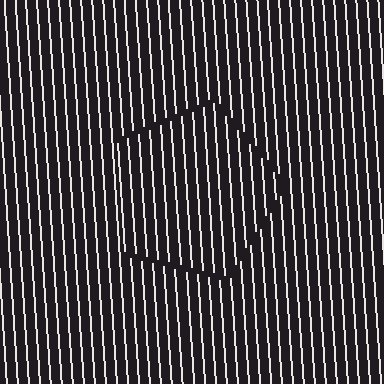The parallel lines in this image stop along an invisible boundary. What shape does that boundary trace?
An illusory pentagon. The interior of the shape contains the same grating, shifted by half a period — the contour is defined by the phase discontinuity where line-ends from the inner and outer gratings abut.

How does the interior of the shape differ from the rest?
The interior of the shape contains the same grating, shifted by half a period — the contour is defined by the phase discontinuity where line-ends from the inner and outer gratings abut.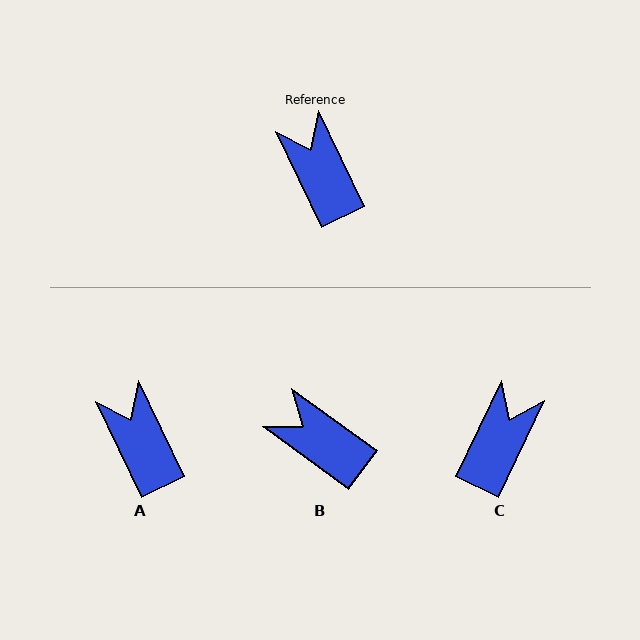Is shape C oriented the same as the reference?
No, it is off by about 51 degrees.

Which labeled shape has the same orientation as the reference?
A.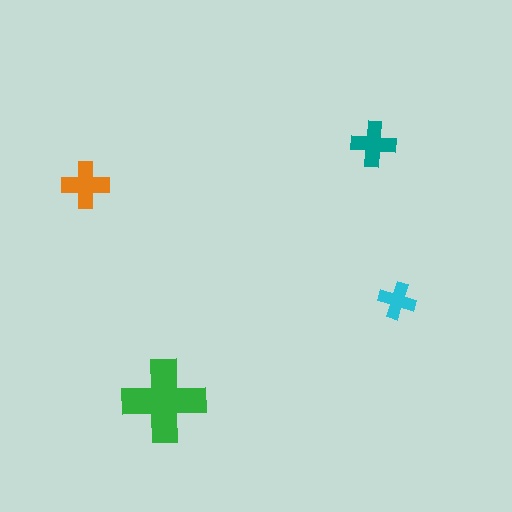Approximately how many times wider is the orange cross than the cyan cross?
About 1.5 times wider.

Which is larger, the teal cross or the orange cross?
The orange one.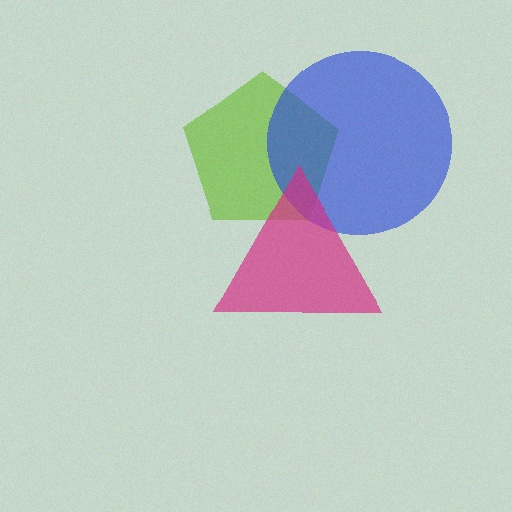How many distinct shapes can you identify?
There are 3 distinct shapes: a lime pentagon, a blue circle, a magenta triangle.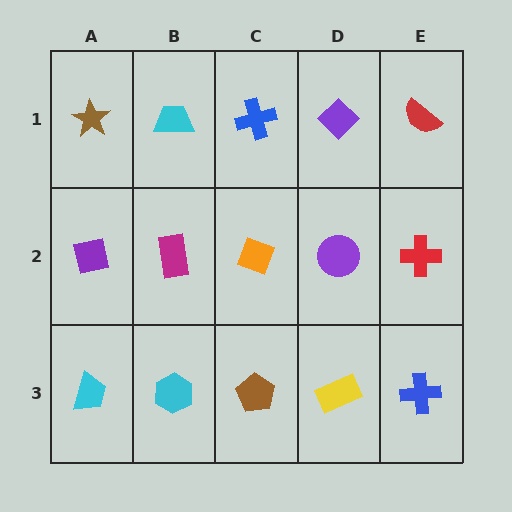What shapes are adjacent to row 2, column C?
A blue cross (row 1, column C), a brown pentagon (row 3, column C), a magenta rectangle (row 2, column B), a purple circle (row 2, column D).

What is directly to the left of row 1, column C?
A cyan trapezoid.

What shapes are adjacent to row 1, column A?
A purple square (row 2, column A), a cyan trapezoid (row 1, column B).